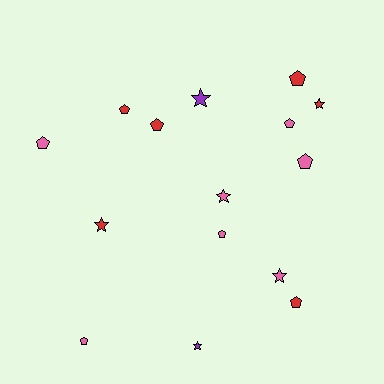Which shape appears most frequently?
Pentagon, with 9 objects.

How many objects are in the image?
There are 15 objects.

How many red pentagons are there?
There are 4 red pentagons.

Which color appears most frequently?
Pink, with 7 objects.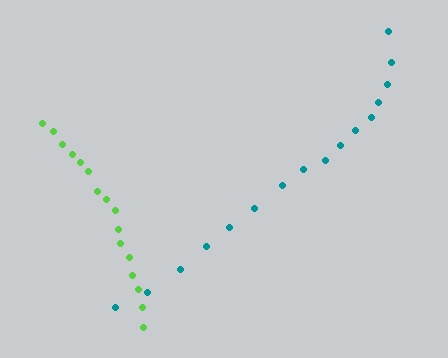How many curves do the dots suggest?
There are 2 distinct paths.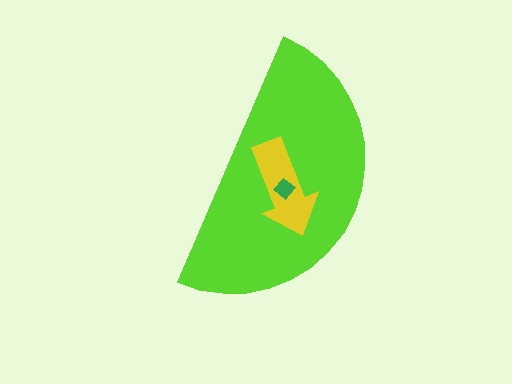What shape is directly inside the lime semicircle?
The yellow arrow.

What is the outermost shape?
The lime semicircle.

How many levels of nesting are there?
3.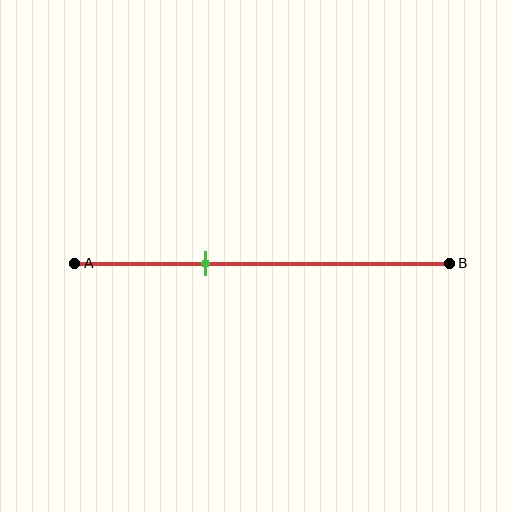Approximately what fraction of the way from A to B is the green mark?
The green mark is approximately 35% of the way from A to B.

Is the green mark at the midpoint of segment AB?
No, the mark is at about 35% from A, not at the 50% midpoint.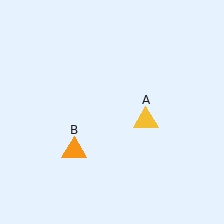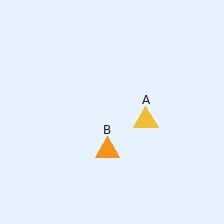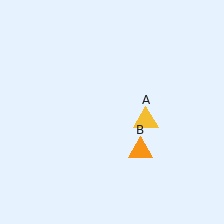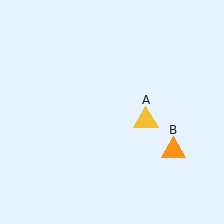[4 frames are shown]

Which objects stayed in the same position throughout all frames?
Yellow triangle (object A) remained stationary.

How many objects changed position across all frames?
1 object changed position: orange triangle (object B).